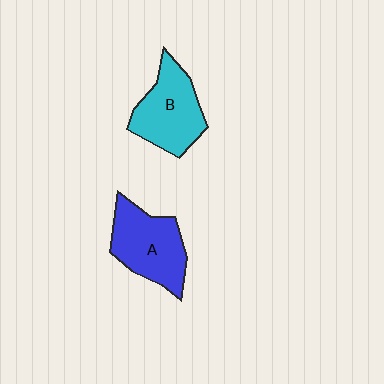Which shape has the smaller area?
Shape B (cyan).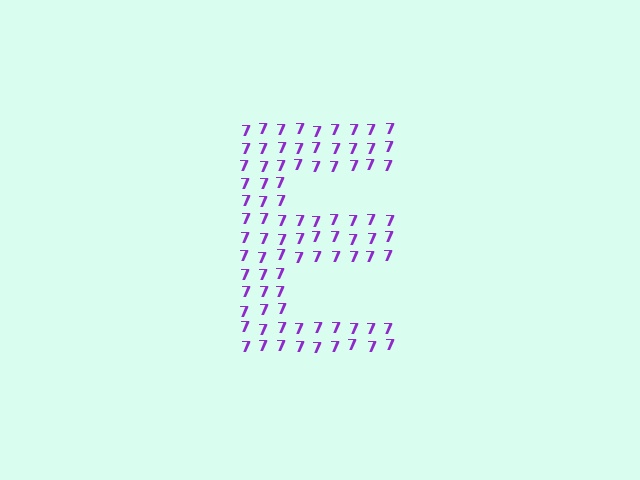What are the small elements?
The small elements are digit 7's.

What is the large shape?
The large shape is the letter E.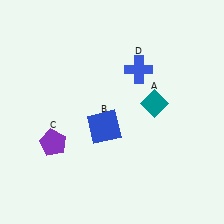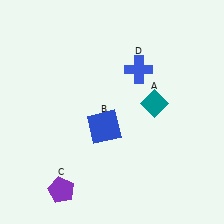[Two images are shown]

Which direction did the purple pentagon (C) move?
The purple pentagon (C) moved down.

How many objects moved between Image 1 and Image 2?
1 object moved between the two images.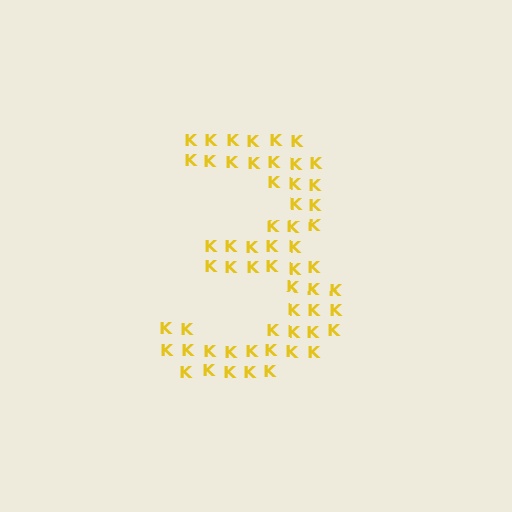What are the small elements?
The small elements are letter K's.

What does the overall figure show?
The overall figure shows the digit 3.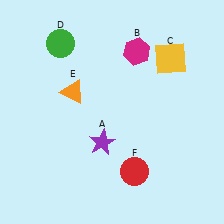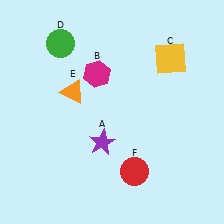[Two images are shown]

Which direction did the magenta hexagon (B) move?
The magenta hexagon (B) moved left.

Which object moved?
The magenta hexagon (B) moved left.